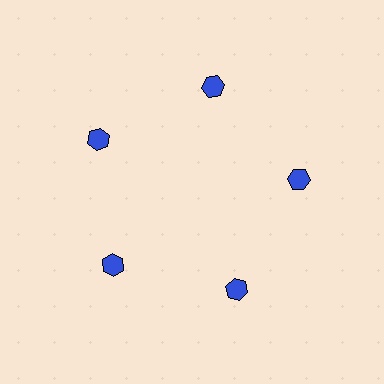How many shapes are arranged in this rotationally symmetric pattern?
There are 5 shapes, arranged in 5 groups of 1.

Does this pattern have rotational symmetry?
Yes, this pattern has 5-fold rotational symmetry. It looks the same after rotating 72 degrees around the center.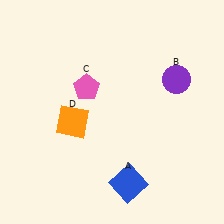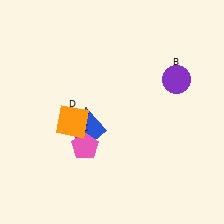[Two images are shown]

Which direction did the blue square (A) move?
The blue square (A) moved up.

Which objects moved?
The objects that moved are: the blue square (A), the pink pentagon (C).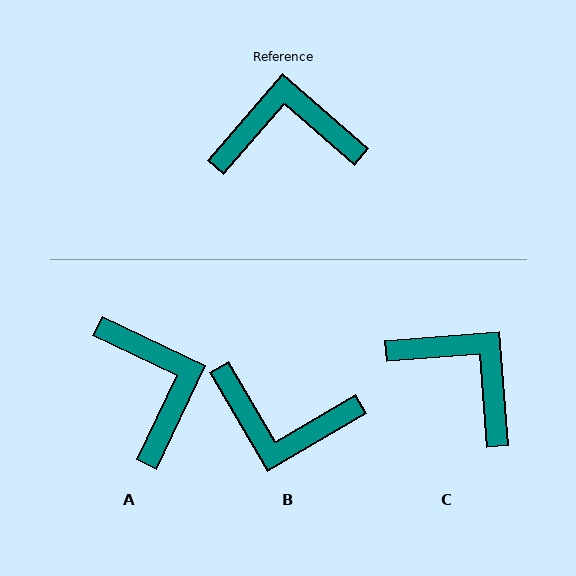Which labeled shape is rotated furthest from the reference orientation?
B, about 161 degrees away.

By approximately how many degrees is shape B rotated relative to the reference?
Approximately 161 degrees counter-clockwise.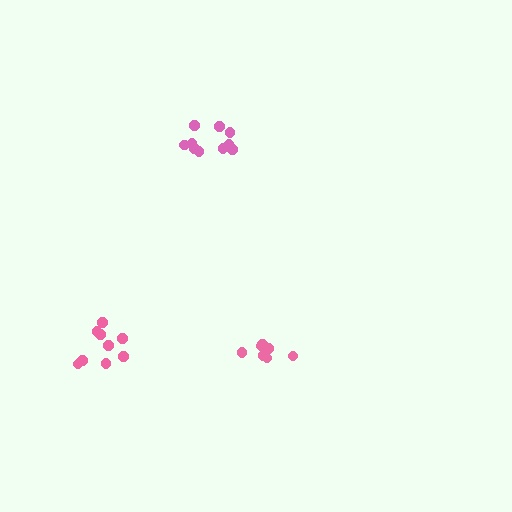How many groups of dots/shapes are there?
There are 3 groups.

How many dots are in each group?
Group 1: 10 dots, Group 2: 7 dots, Group 3: 9 dots (26 total).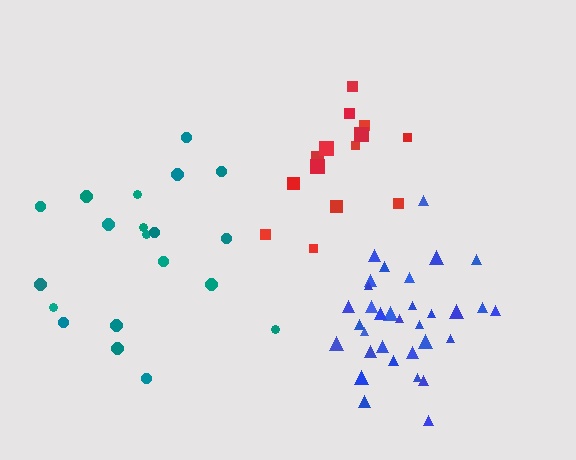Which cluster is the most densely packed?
Blue.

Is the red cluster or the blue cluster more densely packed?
Blue.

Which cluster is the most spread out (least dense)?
Teal.